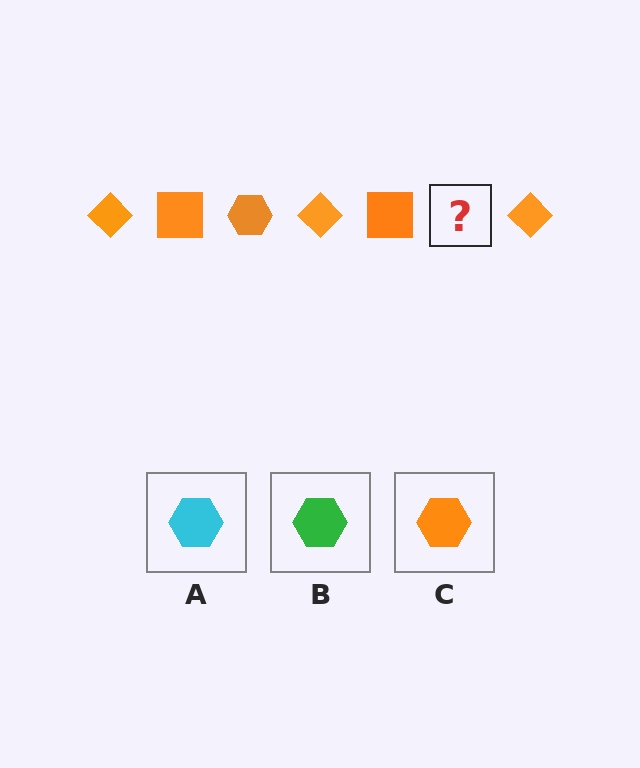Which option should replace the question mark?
Option C.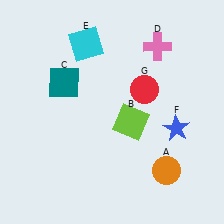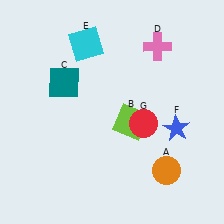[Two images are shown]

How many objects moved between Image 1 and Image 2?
1 object moved between the two images.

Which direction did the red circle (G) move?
The red circle (G) moved down.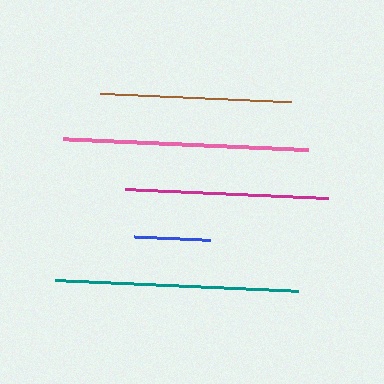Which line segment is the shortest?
The blue line is the shortest at approximately 76 pixels.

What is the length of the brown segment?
The brown segment is approximately 191 pixels long.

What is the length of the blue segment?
The blue segment is approximately 76 pixels long.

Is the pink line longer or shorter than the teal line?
The pink line is longer than the teal line.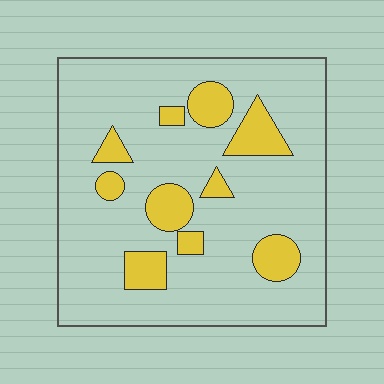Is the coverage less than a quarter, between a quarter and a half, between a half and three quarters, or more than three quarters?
Less than a quarter.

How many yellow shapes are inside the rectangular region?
10.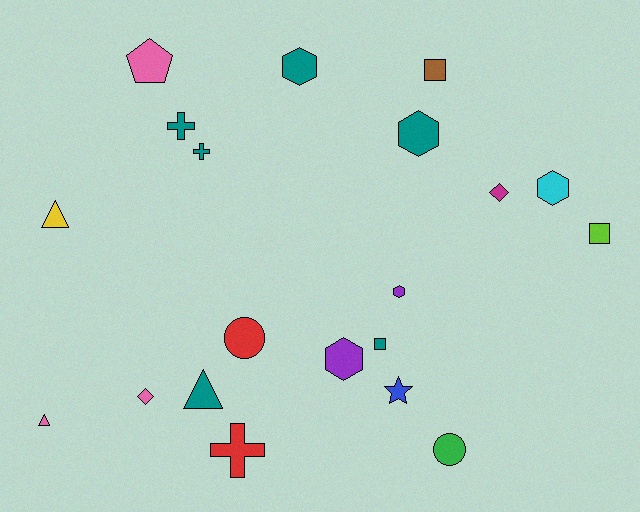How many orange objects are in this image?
There are no orange objects.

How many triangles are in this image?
There are 3 triangles.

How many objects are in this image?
There are 20 objects.